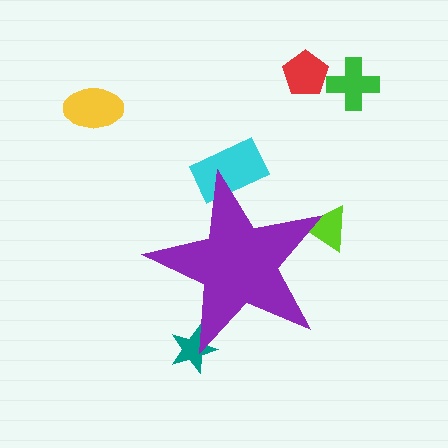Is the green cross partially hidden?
No, the green cross is fully visible.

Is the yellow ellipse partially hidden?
No, the yellow ellipse is fully visible.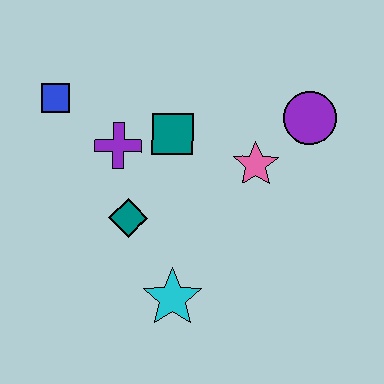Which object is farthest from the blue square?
The purple circle is farthest from the blue square.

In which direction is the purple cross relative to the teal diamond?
The purple cross is above the teal diamond.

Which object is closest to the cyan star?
The teal diamond is closest to the cyan star.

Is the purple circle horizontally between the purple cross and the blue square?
No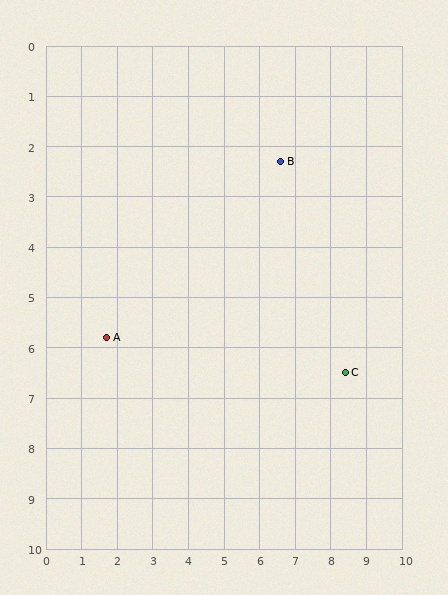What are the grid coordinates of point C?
Point C is at approximately (8.4, 6.5).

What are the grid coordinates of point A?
Point A is at approximately (1.7, 5.8).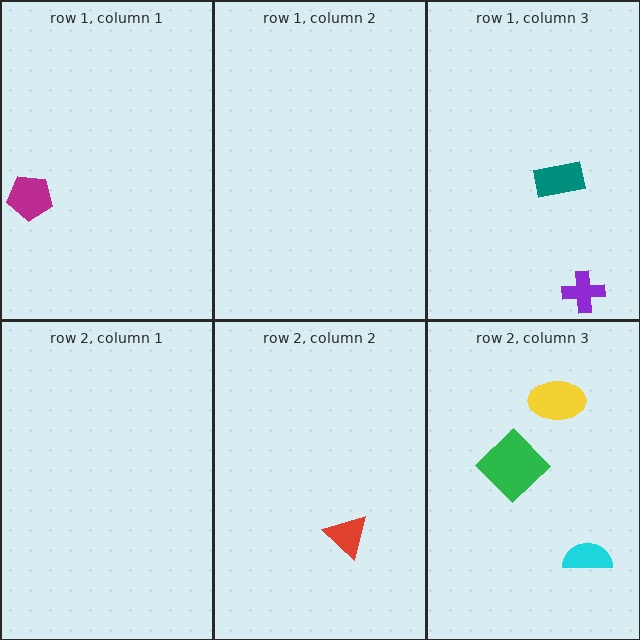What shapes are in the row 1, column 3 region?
The purple cross, the teal rectangle.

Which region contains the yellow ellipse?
The row 2, column 3 region.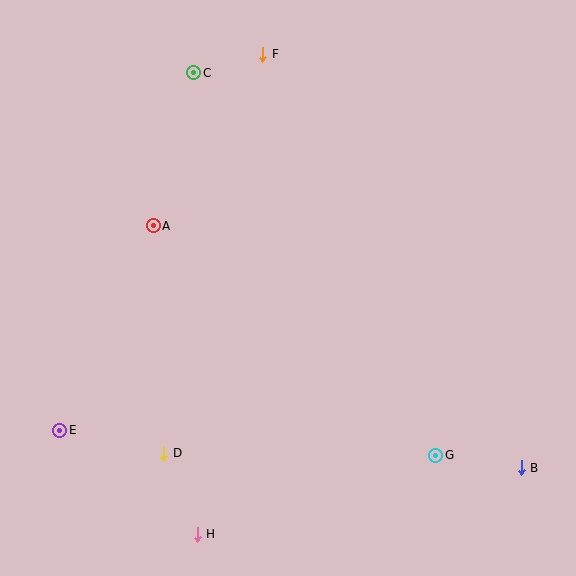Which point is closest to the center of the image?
Point A at (153, 226) is closest to the center.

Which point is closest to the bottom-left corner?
Point E is closest to the bottom-left corner.